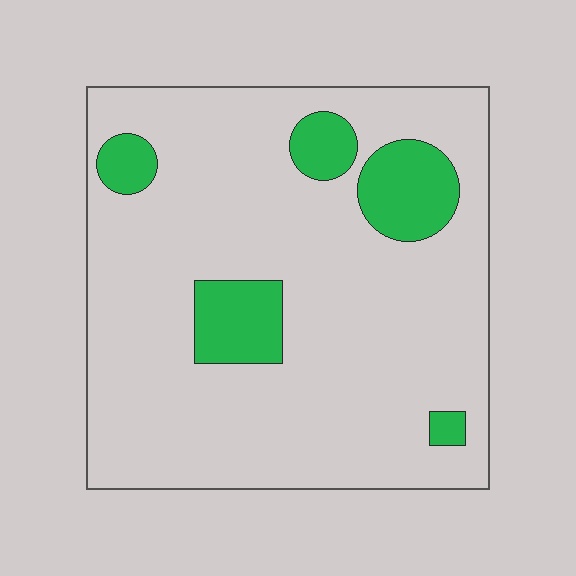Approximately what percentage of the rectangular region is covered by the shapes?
Approximately 15%.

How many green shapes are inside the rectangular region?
5.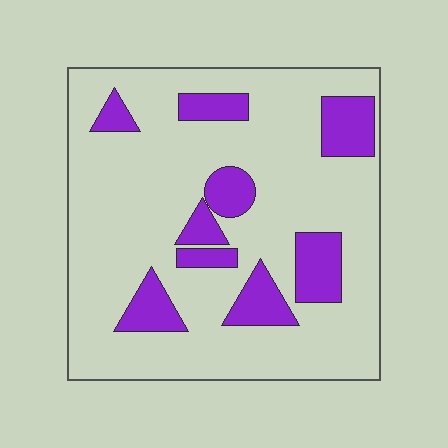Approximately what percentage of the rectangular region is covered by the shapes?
Approximately 20%.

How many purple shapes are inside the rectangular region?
9.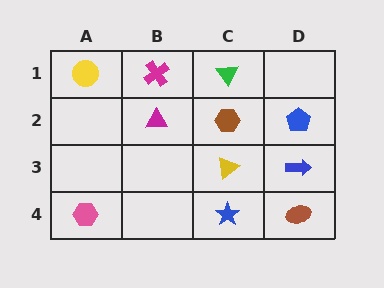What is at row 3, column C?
A yellow triangle.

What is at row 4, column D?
A brown ellipse.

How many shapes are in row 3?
2 shapes.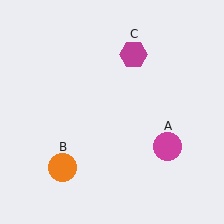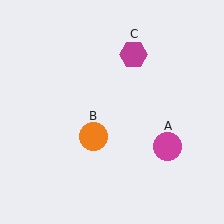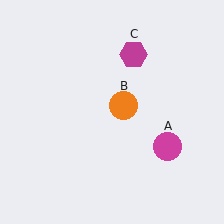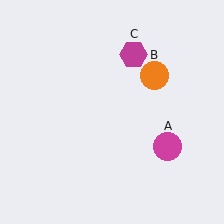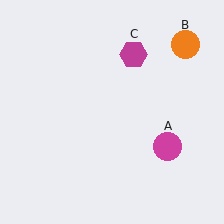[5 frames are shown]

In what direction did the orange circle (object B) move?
The orange circle (object B) moved up and to the right.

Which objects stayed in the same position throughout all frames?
Magenta circle (object A) and magenta hexagon (object C) remained stationary.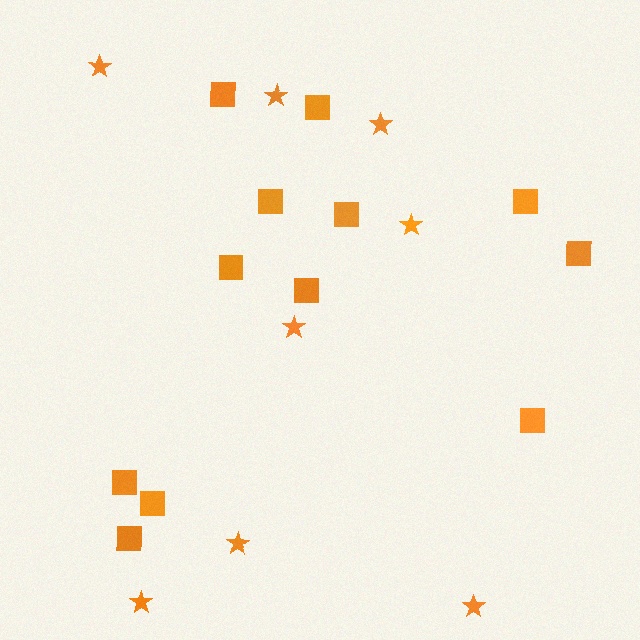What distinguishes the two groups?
There are 2 groups: one group of stars (8) and one group of squares (12).